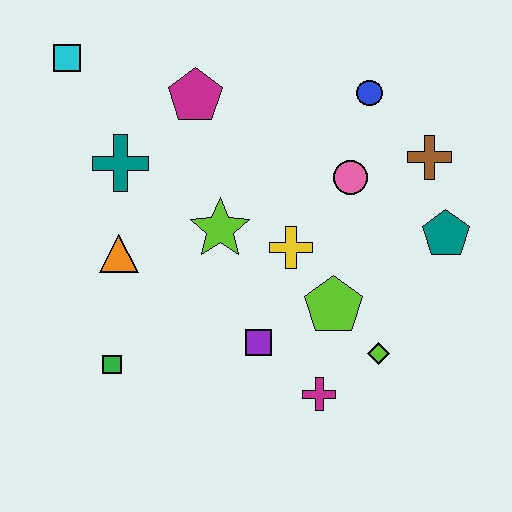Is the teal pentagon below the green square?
No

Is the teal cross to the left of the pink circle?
Yes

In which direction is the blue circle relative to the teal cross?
The blue circle is to the right of the teal cross.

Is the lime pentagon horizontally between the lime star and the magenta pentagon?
No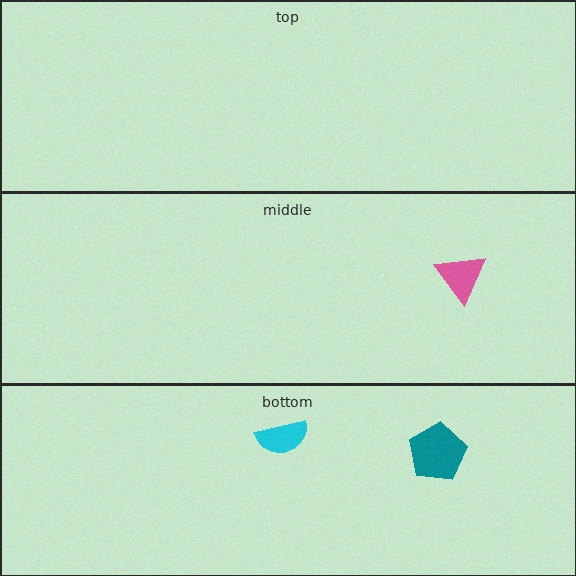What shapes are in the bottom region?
The teal pentagon, the cyan semicircle.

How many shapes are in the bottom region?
2.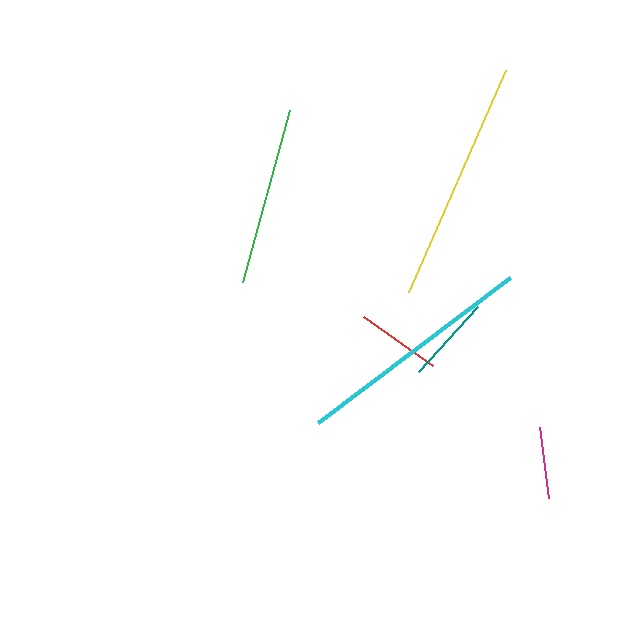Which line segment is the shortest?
The magenta line is the shortest at approximately 72 pixels.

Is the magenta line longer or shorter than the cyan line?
The cyan line is longer than the magenta line.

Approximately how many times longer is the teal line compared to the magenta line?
The teal line is approximately 1.2 times the length of the magenta line.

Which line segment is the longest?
The yellow line is the longest at approximately 242 pixels.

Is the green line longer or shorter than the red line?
The green line is longer than the red line.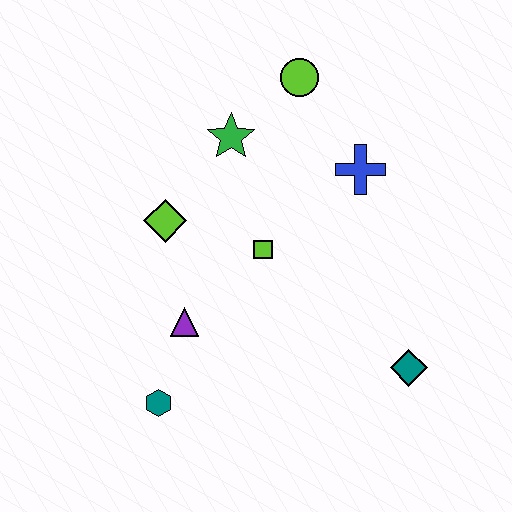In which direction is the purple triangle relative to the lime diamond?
The purple triangle is below the lime diamond.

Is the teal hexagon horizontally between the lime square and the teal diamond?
No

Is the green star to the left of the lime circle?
Yes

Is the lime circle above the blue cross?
Yes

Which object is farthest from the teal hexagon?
The lime circle is farthest from the teal hexagon.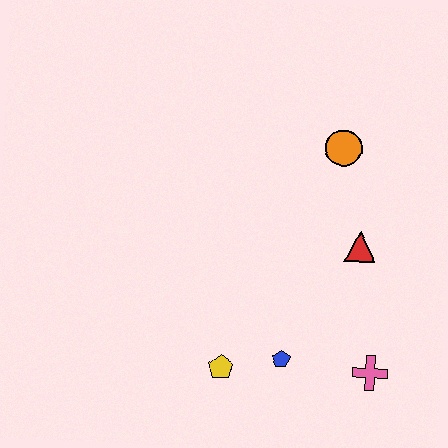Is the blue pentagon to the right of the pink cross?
No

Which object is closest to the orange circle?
The red triangle is closest to the orange circle.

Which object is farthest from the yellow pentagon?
The orange circle is farthest from the yellow pentagon.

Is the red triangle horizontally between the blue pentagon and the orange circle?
No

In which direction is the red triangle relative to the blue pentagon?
The red triangle is above the blue pentagon.